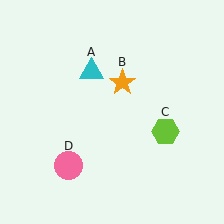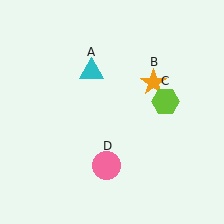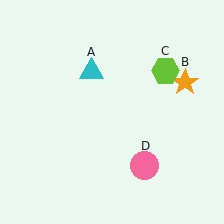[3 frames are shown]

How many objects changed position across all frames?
3 objects changed position: orange star (object B), lime hexagon (object C), pink circle (object D).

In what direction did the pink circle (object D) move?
The pink circle (object D) moved right.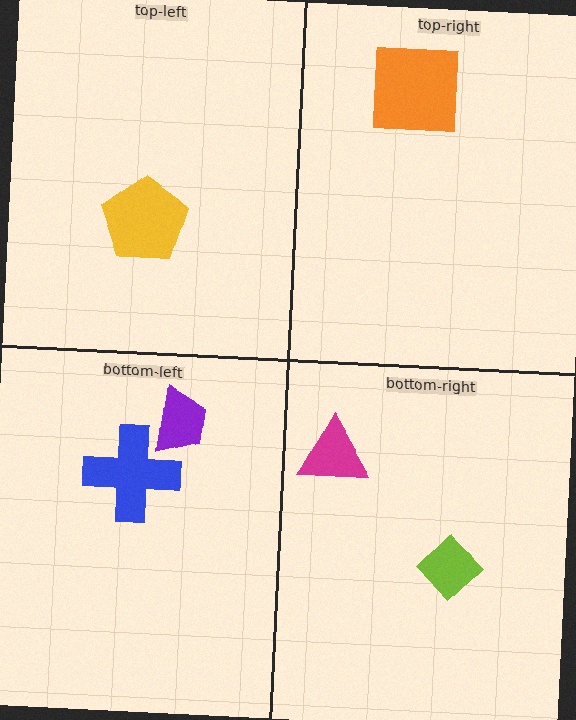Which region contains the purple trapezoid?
The bottom-left region.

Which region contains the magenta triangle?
The bottom-right region.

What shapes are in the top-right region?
The orange square.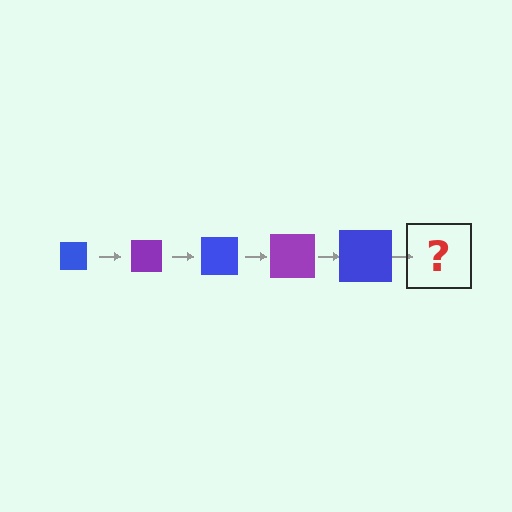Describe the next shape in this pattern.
It should be a purple square, larger than the previous one.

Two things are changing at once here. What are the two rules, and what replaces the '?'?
The two rules are that the square grows larger each step and the color cycles through blue and purple. The '?' should be a purple square, larger than the previous one.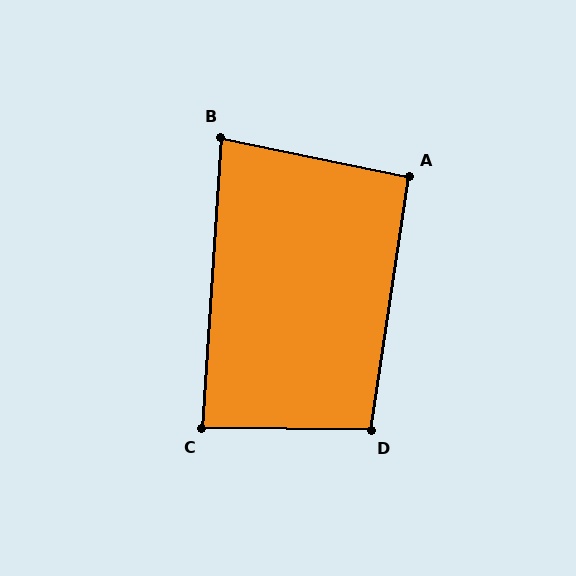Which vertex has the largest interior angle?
D, at approximately 98 degrees.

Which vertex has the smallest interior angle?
B, at approximately 82 degrees.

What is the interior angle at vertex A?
Approximately 93 degrees (approximately right).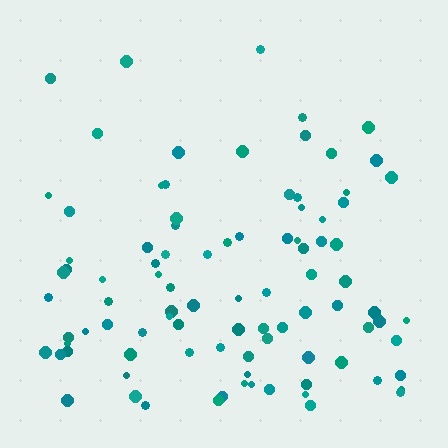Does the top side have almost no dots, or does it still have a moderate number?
Still a moderate number, just noticeably fewer than the bottom.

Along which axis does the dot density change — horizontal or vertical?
Vertical.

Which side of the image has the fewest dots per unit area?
The top.